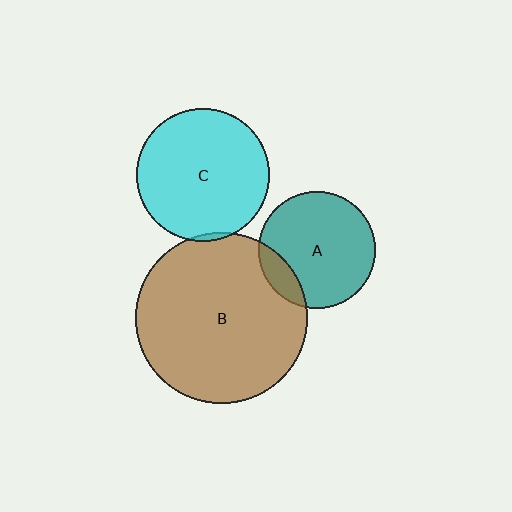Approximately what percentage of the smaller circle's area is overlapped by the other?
Approximately 15%.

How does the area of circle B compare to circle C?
Approximately 1.6 times.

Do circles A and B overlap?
Yes.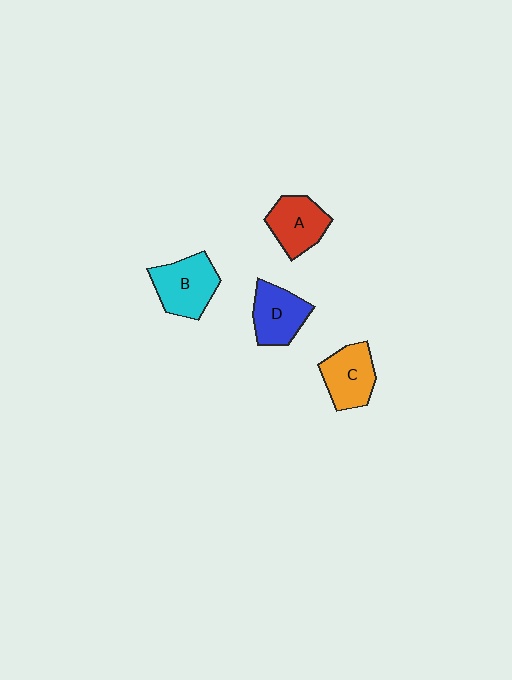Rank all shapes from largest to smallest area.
From largest to smallest: B (cyan), C (orange), D (blue), A (red).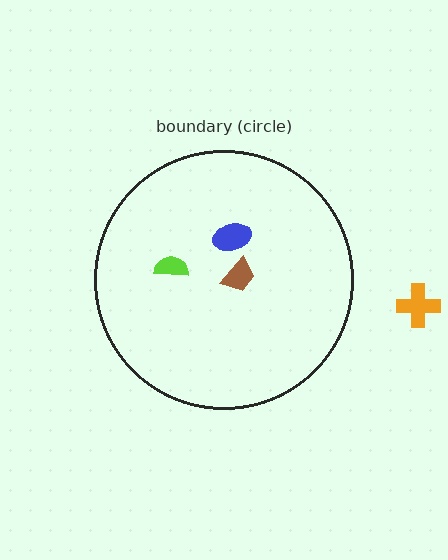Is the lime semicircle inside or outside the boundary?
Inside.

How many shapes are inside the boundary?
3 inside, 1 outside.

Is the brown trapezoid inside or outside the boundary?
Inside.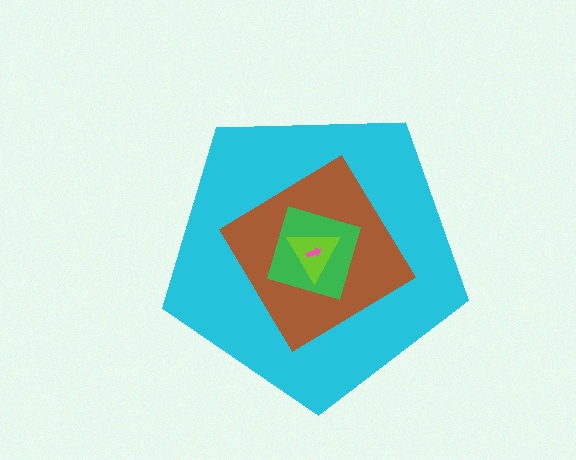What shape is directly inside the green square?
The lime triangle.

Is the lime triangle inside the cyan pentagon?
Yes.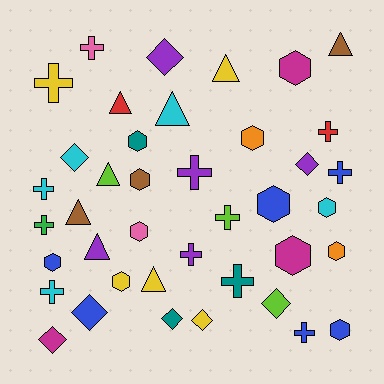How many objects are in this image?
There are 40 objects.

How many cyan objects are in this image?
There are 5 cyan objects.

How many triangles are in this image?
There are 8 triangles.